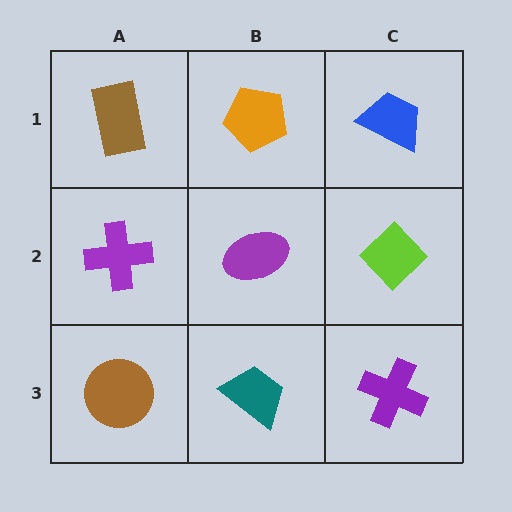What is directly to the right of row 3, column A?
A teal trapezoid.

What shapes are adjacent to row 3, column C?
A lime diamond (row 2, column C), a teal trapezoid (row 3, column B).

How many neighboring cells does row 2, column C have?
3.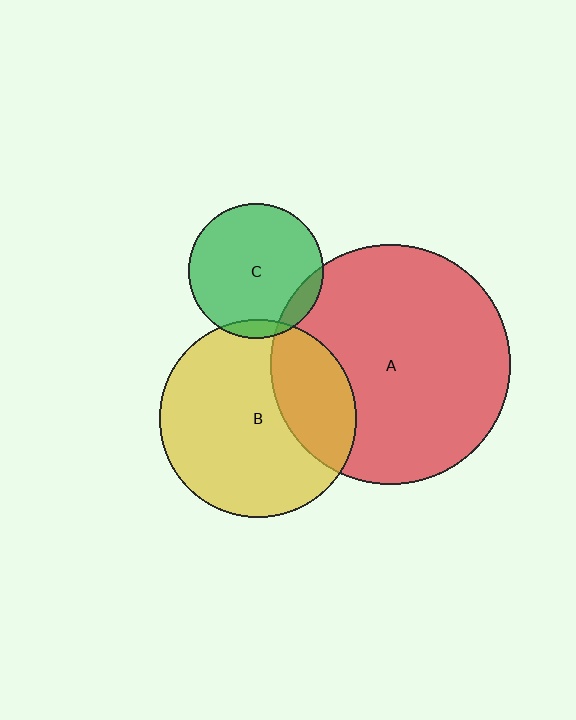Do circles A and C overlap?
Yes.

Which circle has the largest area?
Circle A (red).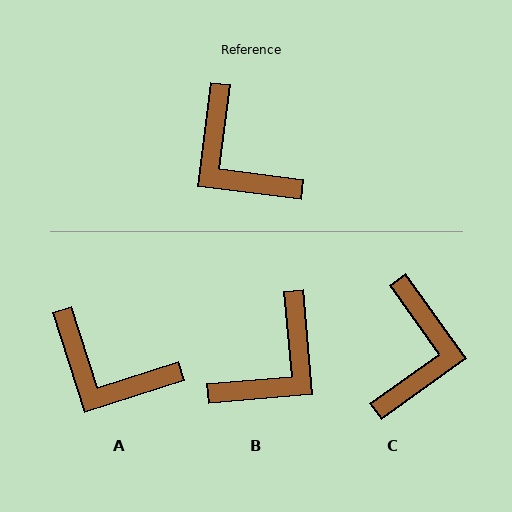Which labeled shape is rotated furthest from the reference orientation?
C, about 133 degrees away.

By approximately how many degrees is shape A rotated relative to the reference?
Approximately 25 degrees counter-clockwise.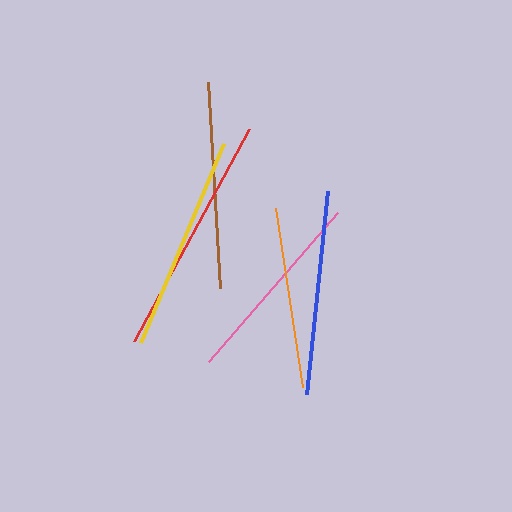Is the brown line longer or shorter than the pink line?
The brown line is longer than the pink line.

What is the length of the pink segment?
The pink segment is approximately 197 pixels long.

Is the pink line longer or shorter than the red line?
The red line is longer than the pink line.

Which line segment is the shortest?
The orange line is the shortest at approximately 181 pixels.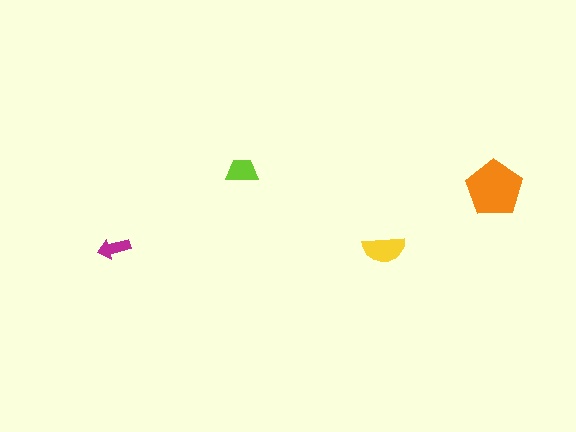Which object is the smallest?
The magenta arrow.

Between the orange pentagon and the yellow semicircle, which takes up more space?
The orange pentagon.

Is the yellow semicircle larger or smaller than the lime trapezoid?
Larger.